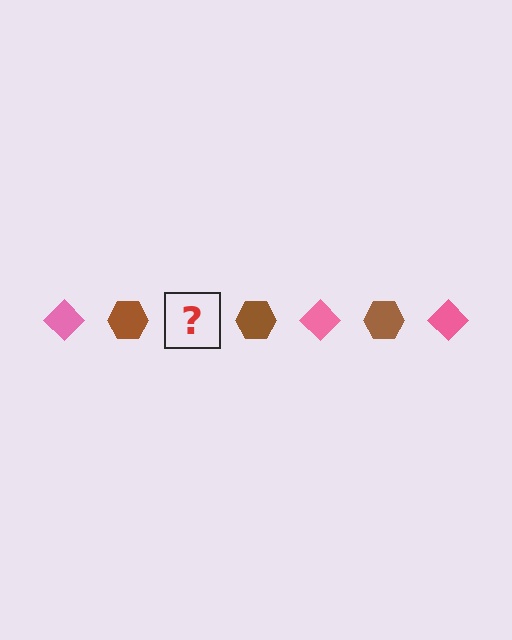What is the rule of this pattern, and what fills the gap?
The rule is that the pattern alternates between pink diamond and brown hexagon. The gap should be filled with a pink diamond.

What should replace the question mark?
The question mark should be replaced with a pink diamond.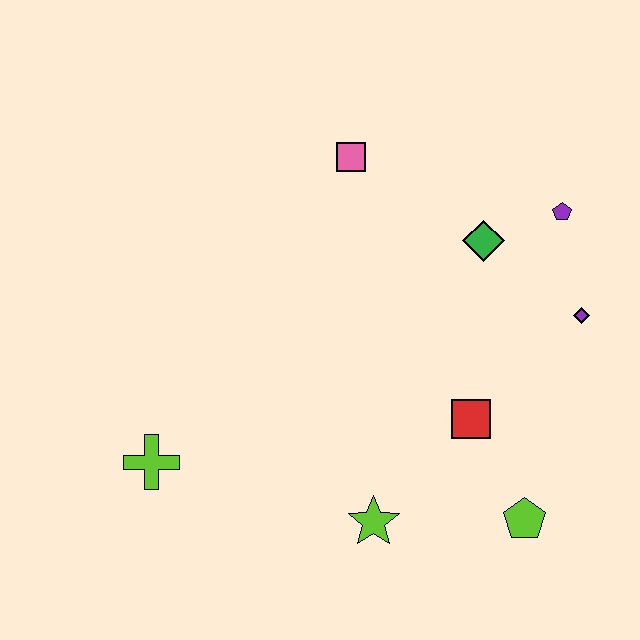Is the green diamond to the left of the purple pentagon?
Yes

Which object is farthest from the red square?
The lime cross is farthest from the red square.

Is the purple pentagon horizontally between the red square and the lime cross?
No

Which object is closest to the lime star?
The red square is closest to the lime star.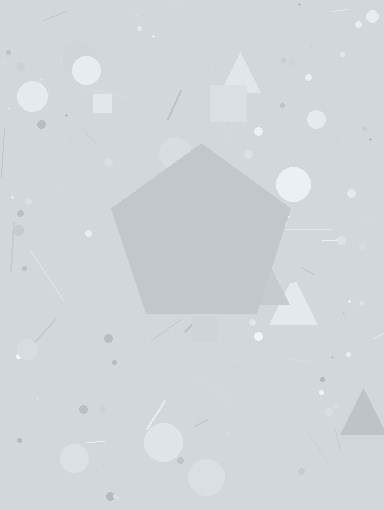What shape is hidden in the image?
A pentagon is hidden in the image.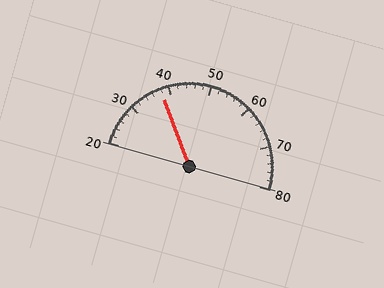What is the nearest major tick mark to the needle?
The nearest major tick mark is 40.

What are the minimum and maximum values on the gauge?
The gauge ranges from 20 to 80.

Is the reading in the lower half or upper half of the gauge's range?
The reading is in the lower half of the range (20 to 80).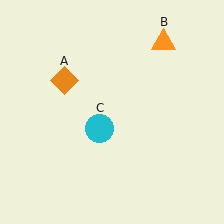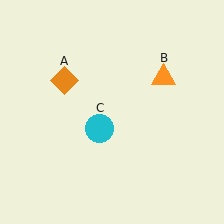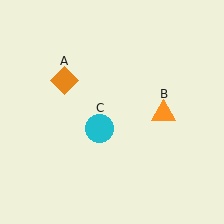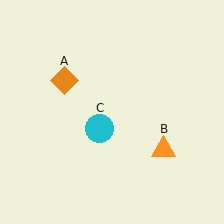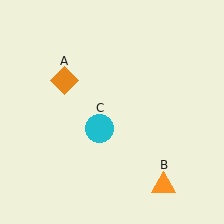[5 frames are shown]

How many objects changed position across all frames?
1 object changed position: orange triangle (object B).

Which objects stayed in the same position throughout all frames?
Orange diamond (object A) and cyan circle (object C) remained stationary.